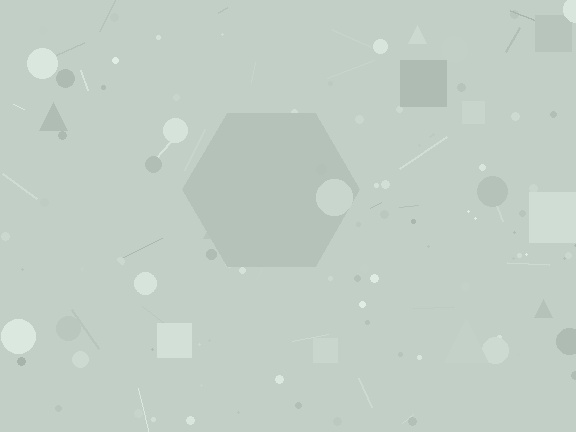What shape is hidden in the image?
A hexagon is hidden in the image.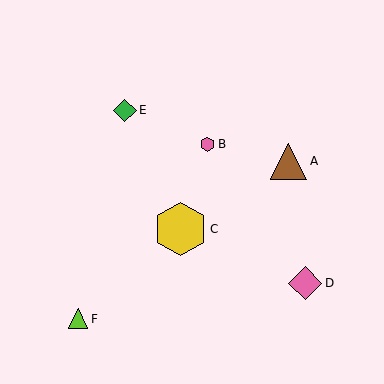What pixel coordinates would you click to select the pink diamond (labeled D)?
Click at (305, 283) to select the pink diamond D.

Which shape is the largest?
The yellow hexagon (labeled C) is the largest.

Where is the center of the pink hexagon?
The center of the pink hexagon is at (208, 144).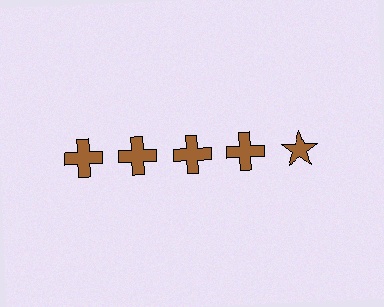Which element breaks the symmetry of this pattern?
The brown star in the top row, rightmost column breaks the symmetry. All other shapes are brown crosses.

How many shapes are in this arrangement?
There are 5 shapes arranged in a grid pattern.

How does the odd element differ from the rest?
It has a different shape: star instead of cross.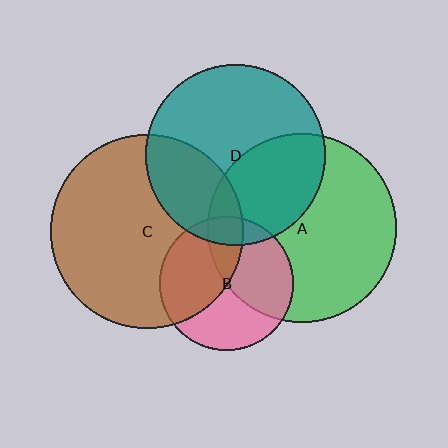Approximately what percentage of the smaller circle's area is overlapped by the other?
Approximately 10%.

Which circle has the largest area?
Circle C (brown).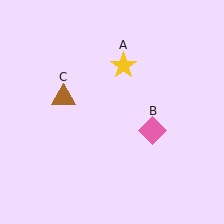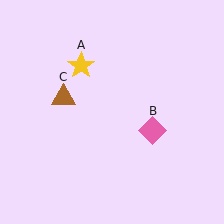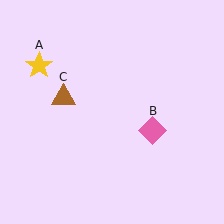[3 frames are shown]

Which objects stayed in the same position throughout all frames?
Pink diamond (object B) and brown triangle (object C) remained stationary.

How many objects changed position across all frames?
1 object changed position: yellow star (object A).